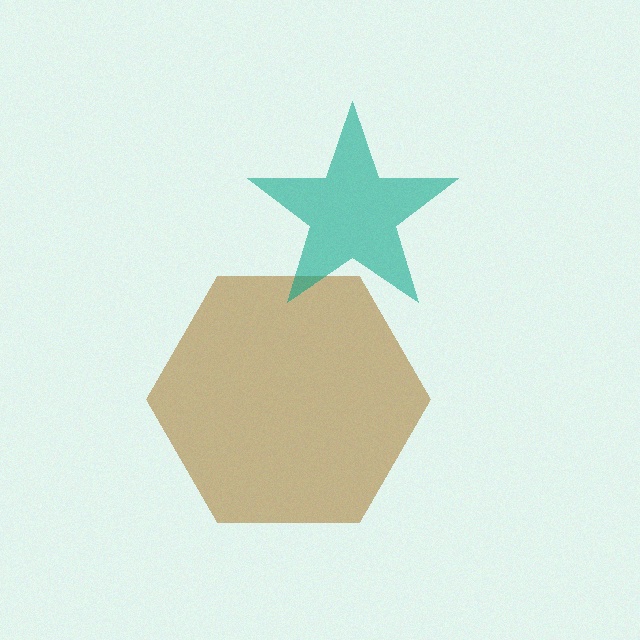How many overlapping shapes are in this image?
There are 2 overlapping shapes in the image.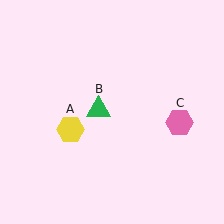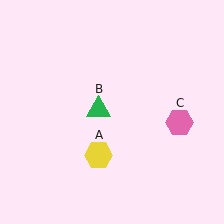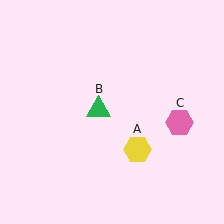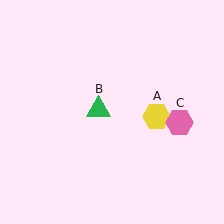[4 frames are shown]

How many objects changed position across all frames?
1 object changed position: yellow hexagon (object A).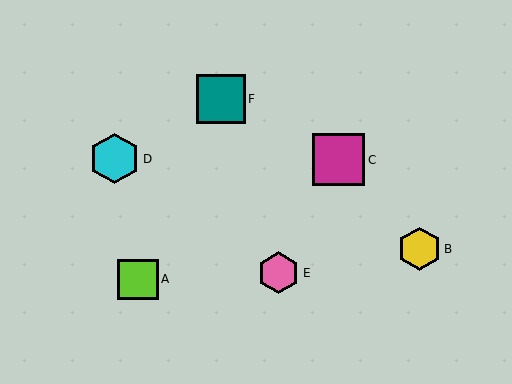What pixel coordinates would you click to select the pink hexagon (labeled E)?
Click at (279, 273) to select the pink hexagon E.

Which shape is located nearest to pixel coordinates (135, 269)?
The lime square (labeled A) at (138, 279) is nearest to that location.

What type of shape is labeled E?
Shape E is a pink hexagon.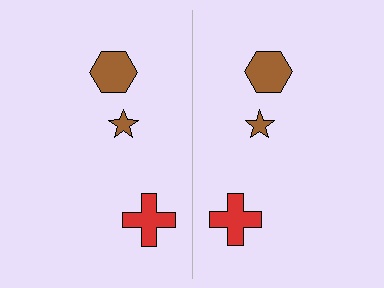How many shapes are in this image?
There are 6 shapes in this image.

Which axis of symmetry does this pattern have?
The pattern has a vertical axis of symmetry running through the center of the image.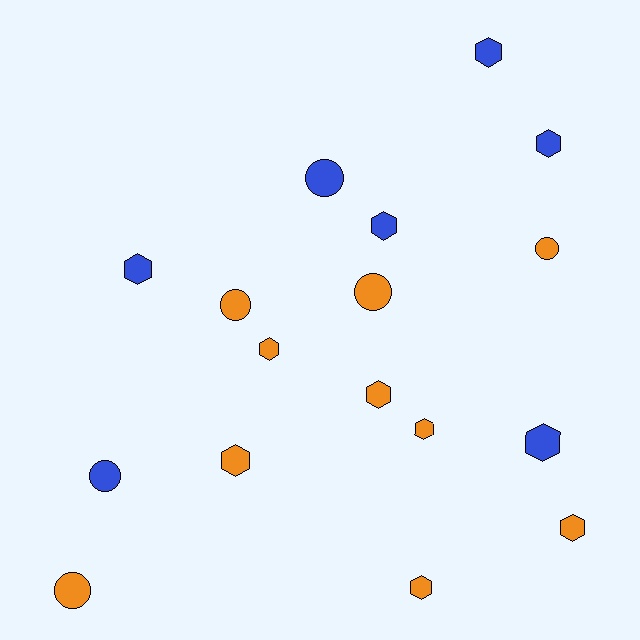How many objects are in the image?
There are 17 objects.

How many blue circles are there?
There are 2 blue circles.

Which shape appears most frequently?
Hexagon, with 11 objects.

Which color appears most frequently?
Orange, with 10 objects.